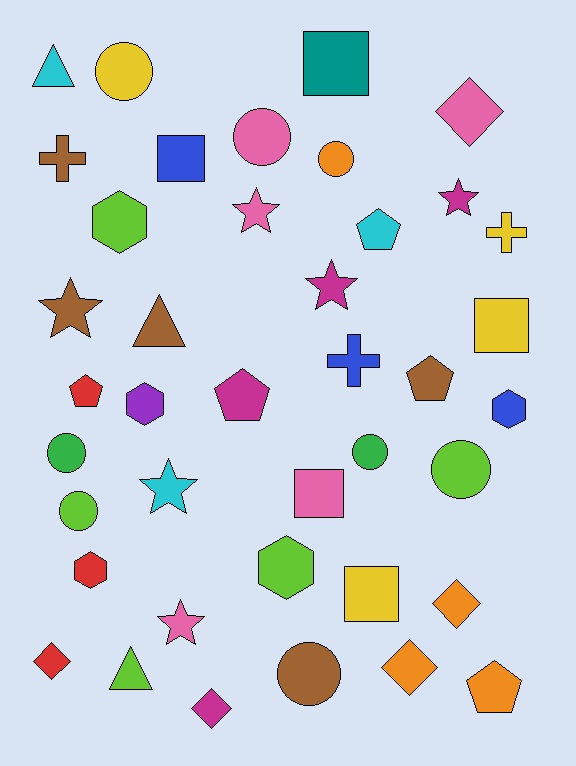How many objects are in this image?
There are 40 objects.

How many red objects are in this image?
There are 3 red objects.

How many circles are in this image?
There are 8 circles.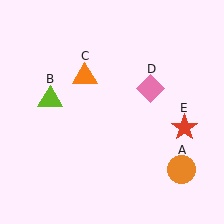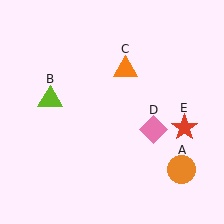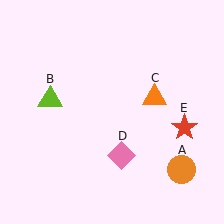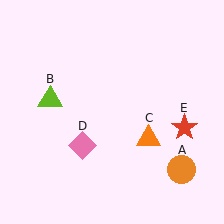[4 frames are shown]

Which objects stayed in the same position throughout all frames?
Orange circle (object A) and lime triangle (object B) and red star (object E) remained stationary.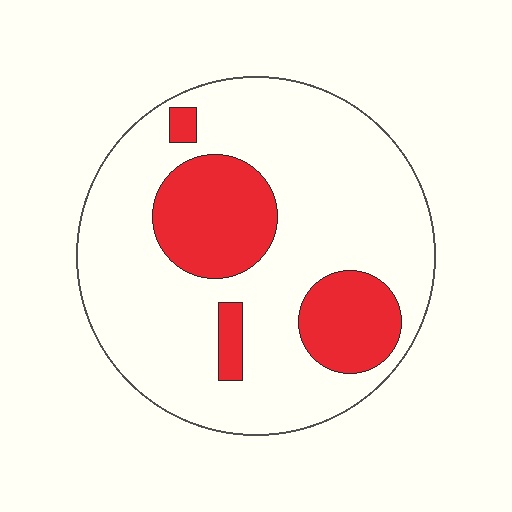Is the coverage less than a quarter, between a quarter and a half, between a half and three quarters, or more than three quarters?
Less than a quarter.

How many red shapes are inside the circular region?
4.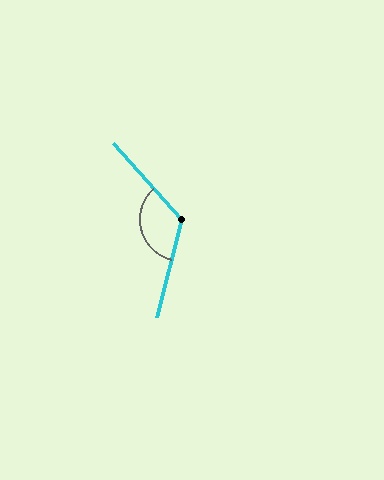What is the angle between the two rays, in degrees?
Approximately 124 degrees.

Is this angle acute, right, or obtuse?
It is obtuse.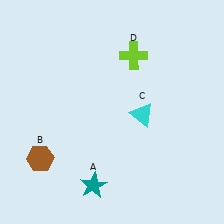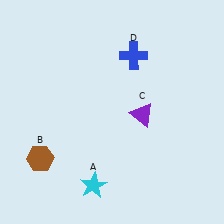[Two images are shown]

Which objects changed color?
A changed from teal to cyan. C changed from cyan to purple. D changed from lime to blue.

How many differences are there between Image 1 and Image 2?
There are 3 differences between the two images.